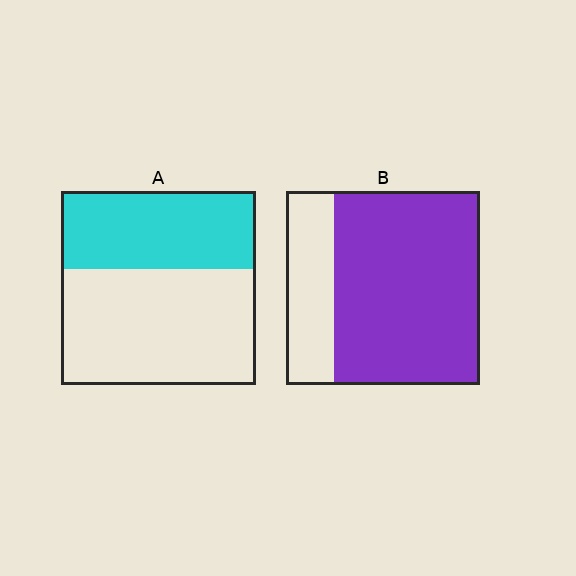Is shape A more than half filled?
No.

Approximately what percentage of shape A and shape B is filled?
A is approximately 40% and B is approximately 75%.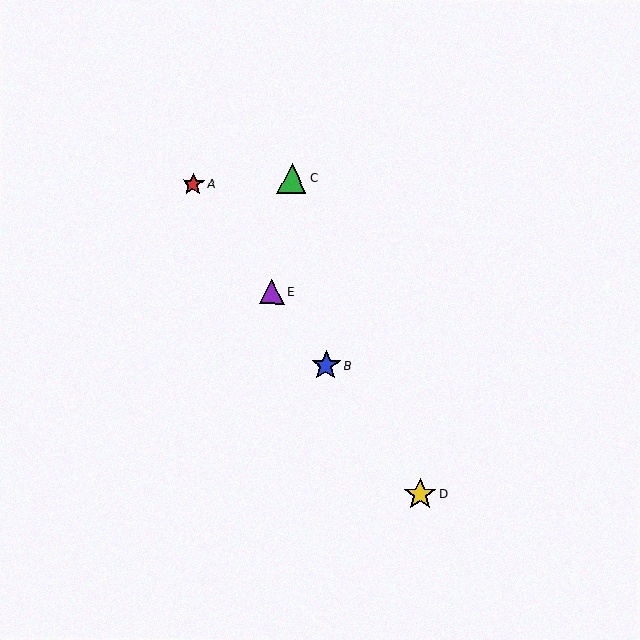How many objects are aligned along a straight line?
4 objects (A, B, D, E) are aligned along a straight line.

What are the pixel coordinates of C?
Object C is at (292, 178).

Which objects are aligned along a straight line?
Objects A, B, D, E are aligned along a straight line.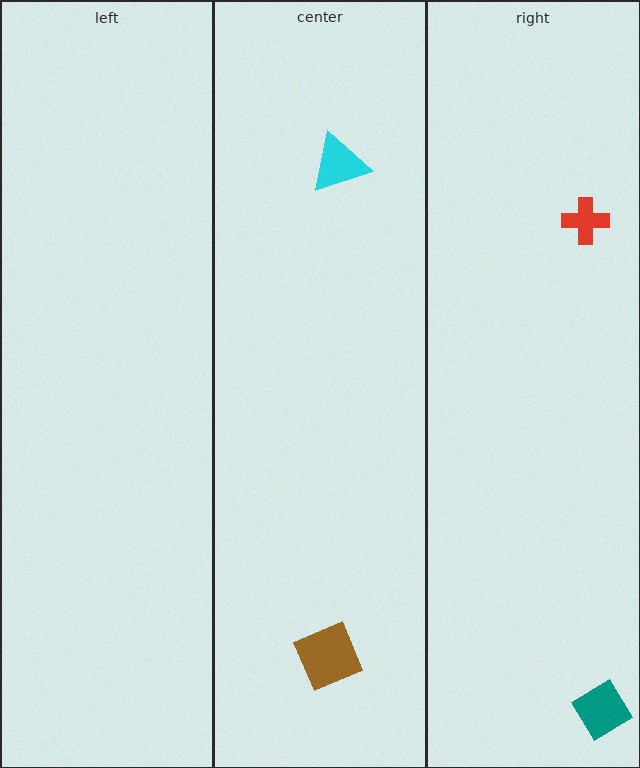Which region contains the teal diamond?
The right region.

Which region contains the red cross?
The right region.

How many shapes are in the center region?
2.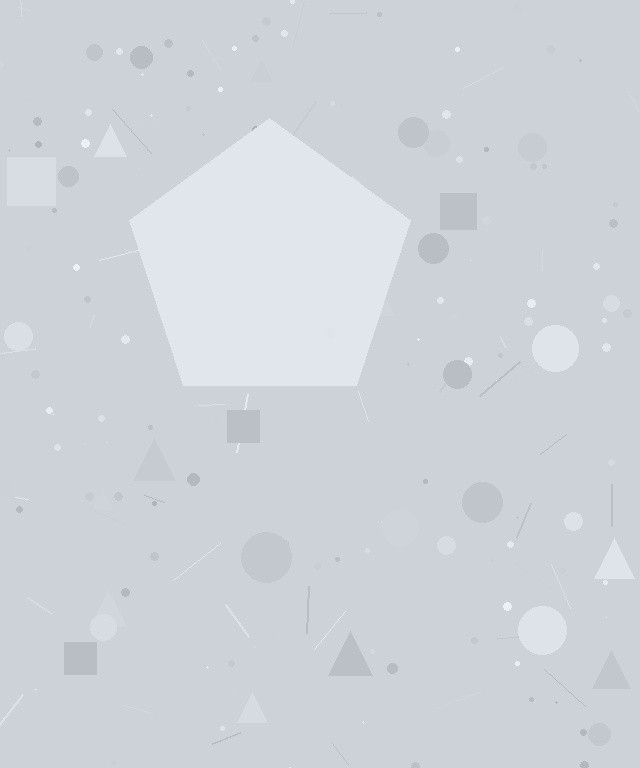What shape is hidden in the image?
A pentagon is hidden in the image.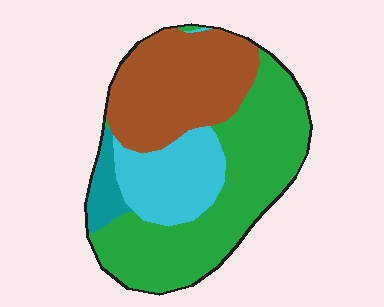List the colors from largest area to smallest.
From largest to smallest: green, brown, cyan, teal.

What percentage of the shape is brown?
Brown takes up about one third (1/3) of the shape.